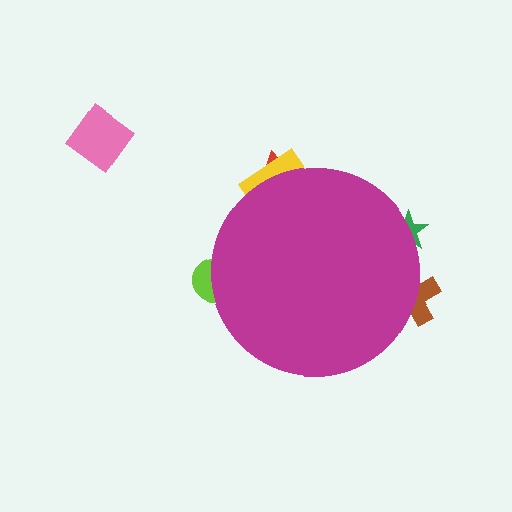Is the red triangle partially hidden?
Yes, the red triangle is partially hidden behind the magenta circle.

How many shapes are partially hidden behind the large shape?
5 shapes are partially hidden.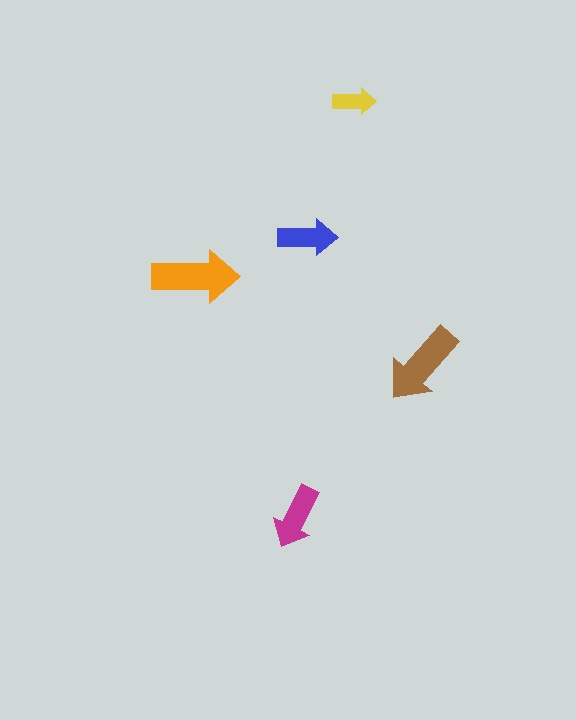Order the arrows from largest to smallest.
the orange one, the brown one, the magenta one, the blue one, the yellow one.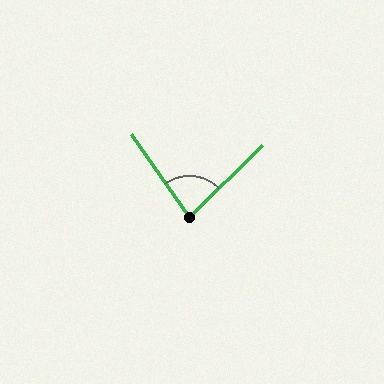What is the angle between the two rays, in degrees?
Approximately 81 degrees.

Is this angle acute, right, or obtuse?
It is acute.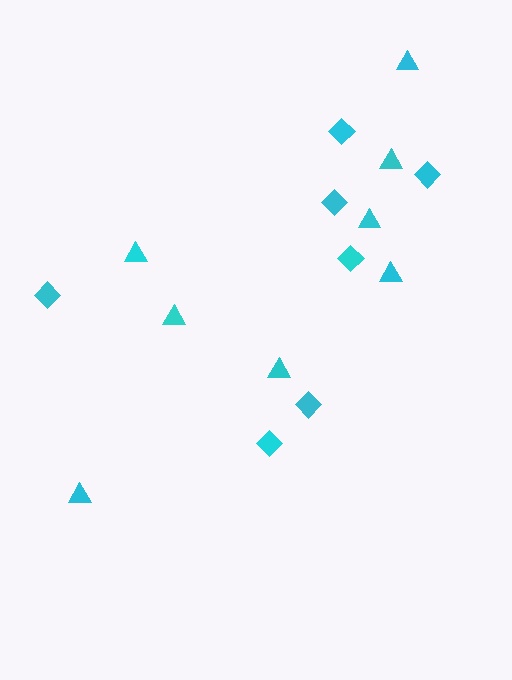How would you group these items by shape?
There are 2 groups: one group of triangles (8) and one group of diamonds (7).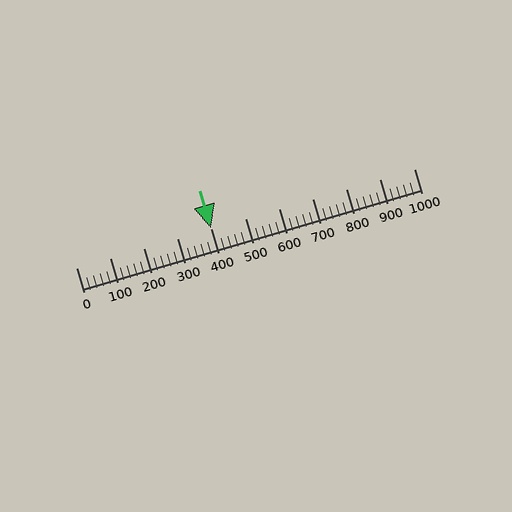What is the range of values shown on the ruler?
The ruler shows values from 0 to 1000.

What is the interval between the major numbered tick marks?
The major tick marks are spaced 100 units apart.